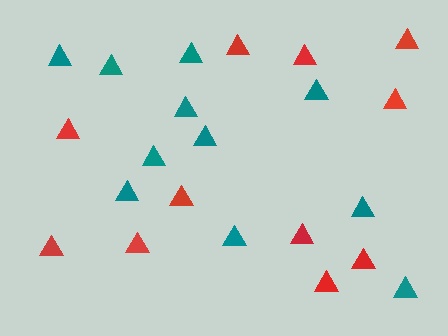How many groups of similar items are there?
There are 2 groups: one group of red triangles (11) and one group of teal triangles (11).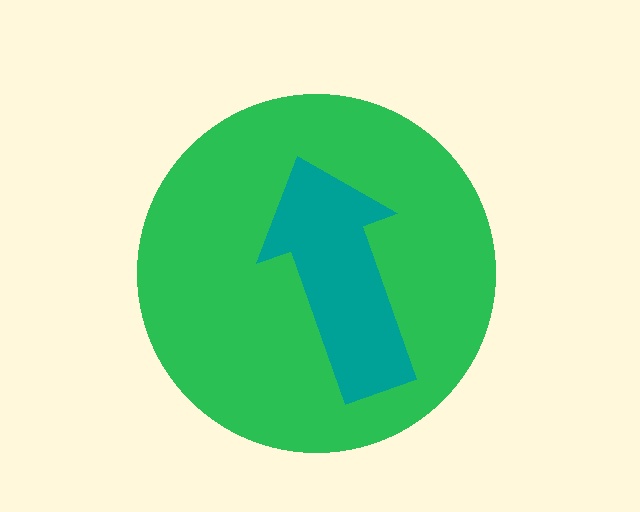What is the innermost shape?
The teal arrow.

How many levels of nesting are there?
2.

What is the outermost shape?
The green circle.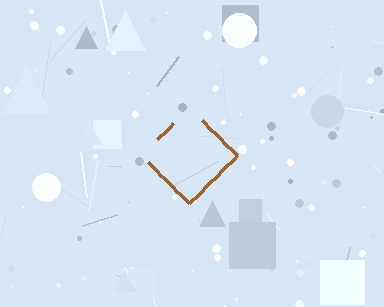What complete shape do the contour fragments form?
The contour fragments form a diamond.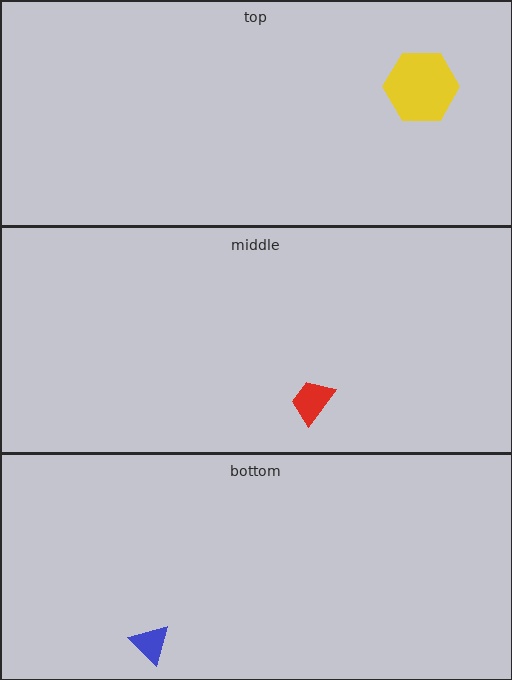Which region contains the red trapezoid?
The middle region.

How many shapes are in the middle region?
1.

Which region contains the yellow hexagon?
The top region.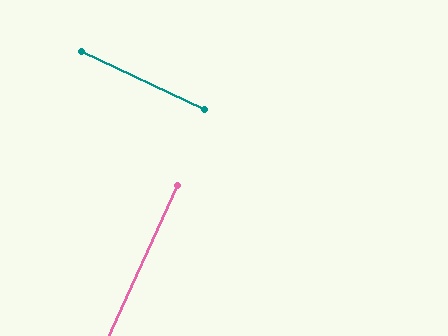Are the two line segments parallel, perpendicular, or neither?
Perpendicular — they meet at approximately 89°.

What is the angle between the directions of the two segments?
Approximately 89 degrees.